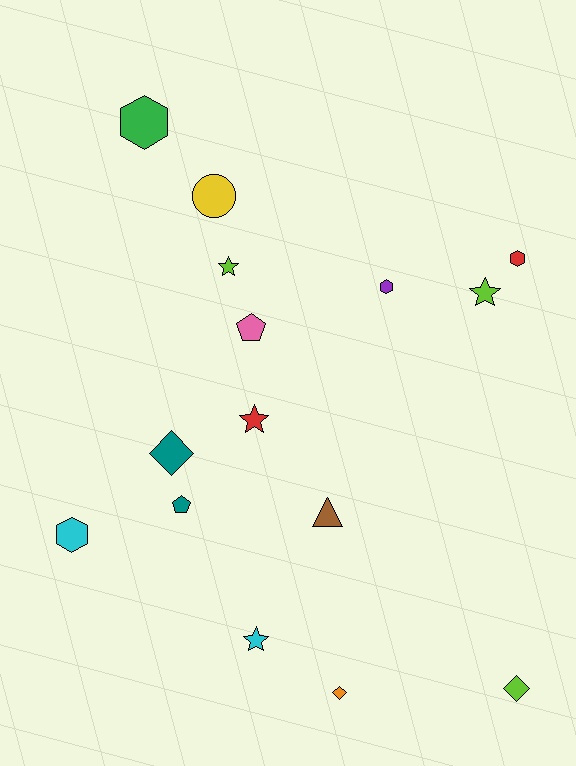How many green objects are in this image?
There is 1 green object.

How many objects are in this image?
There are 15 objects.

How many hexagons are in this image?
There are 4 hexagons.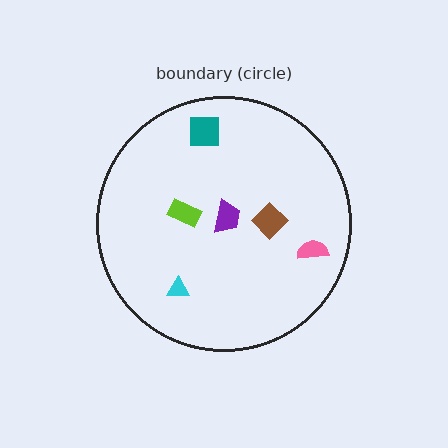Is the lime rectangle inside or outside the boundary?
Inside.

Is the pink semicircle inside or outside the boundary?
Inside.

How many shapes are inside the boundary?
6 inside, 0 outside.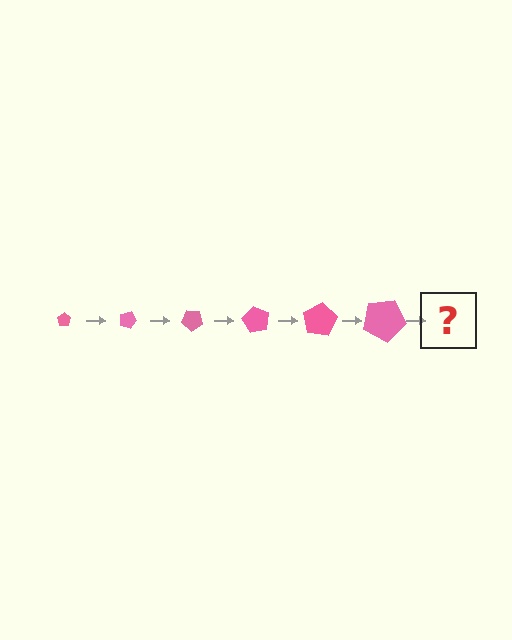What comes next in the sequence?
The next element should be a pentagon, larger than the previous one and rotated 120 degrees from the start.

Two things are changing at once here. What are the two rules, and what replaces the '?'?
The two rules are that the pentagon grows larger each step and it rotates 20 degrees each step. The '?' should be a pentagon, larger than the previous one and rotated 120 degrees from the start.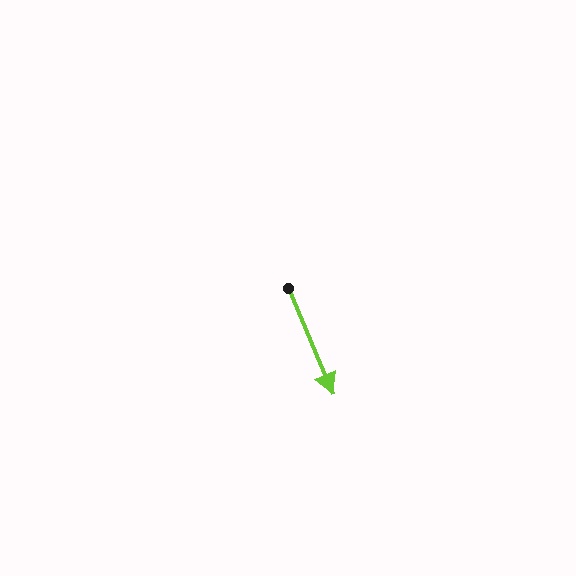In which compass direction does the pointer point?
Southeast.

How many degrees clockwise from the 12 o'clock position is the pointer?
Approximately 157 degrees.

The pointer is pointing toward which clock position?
Roughly 5 o'clock.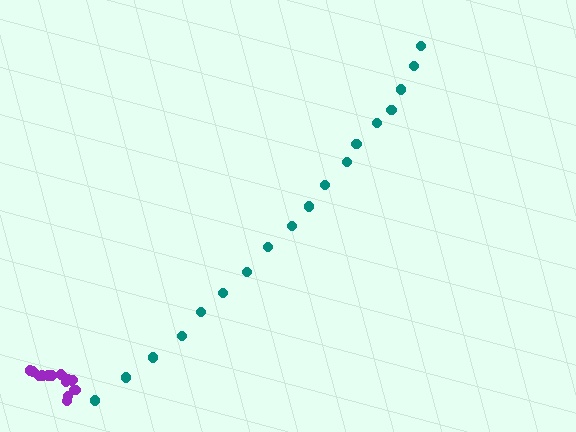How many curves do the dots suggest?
There are 2 distinct paths.